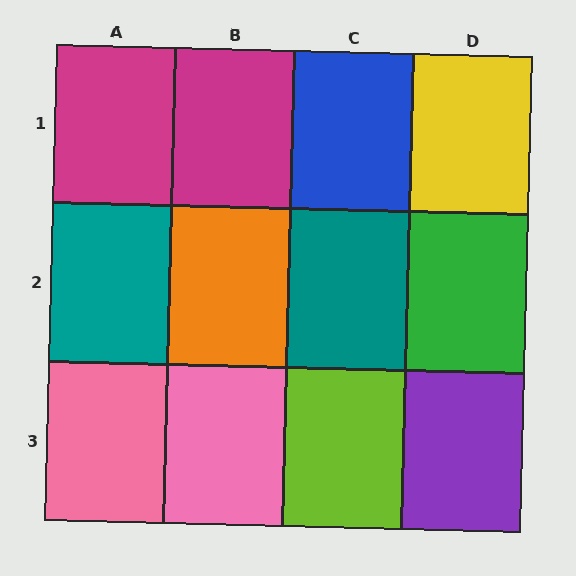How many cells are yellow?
1 cell is yellow.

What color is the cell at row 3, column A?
Pink.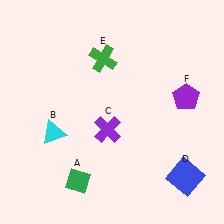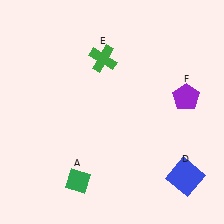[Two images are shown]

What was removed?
The purple cross (C), the cyan triangle (B) were removed in Image 2.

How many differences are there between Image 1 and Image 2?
There are 2 differences between the two images.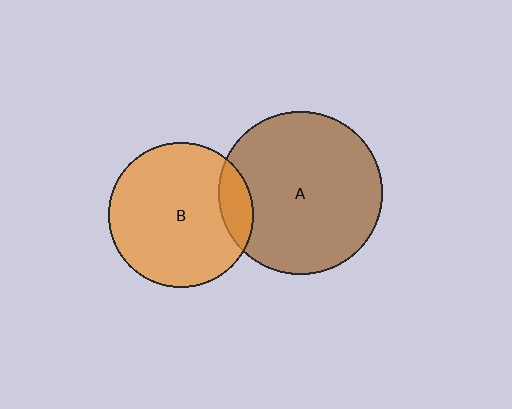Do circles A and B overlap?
Yes.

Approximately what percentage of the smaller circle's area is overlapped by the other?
Approximately 15%.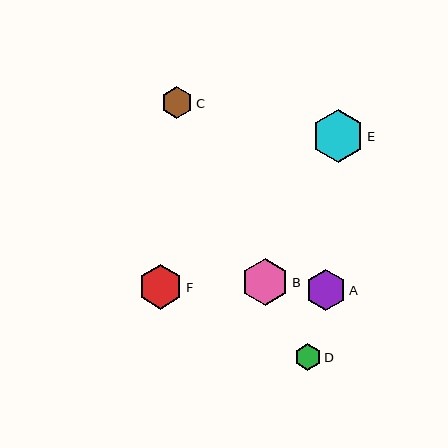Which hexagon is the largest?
Hexagon E is the largest with a size of approximately 53 pixels.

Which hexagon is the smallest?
Hexagon D is the smallest with a size of approximately 26 pixels.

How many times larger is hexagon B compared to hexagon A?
Hexagon B is approximately 1.2 times the size of hexagon A.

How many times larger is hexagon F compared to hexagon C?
Hexagon F is approximately 1.4 times the size of hexagon C.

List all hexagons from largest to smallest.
From largest to smallest: E, B, F, A, C, D.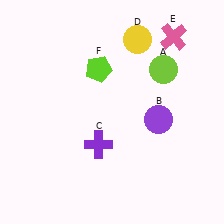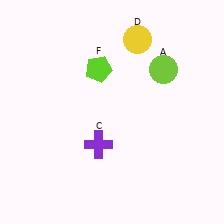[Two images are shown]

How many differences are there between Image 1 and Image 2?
There are 2 differences between the two images.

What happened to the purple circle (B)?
The purple circle (B) was removed in Image 2. It was in the bottom-right area of Image 1.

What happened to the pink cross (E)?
The pink cross (E) was removed in Image 2. It was in the top-right area of Image 1.